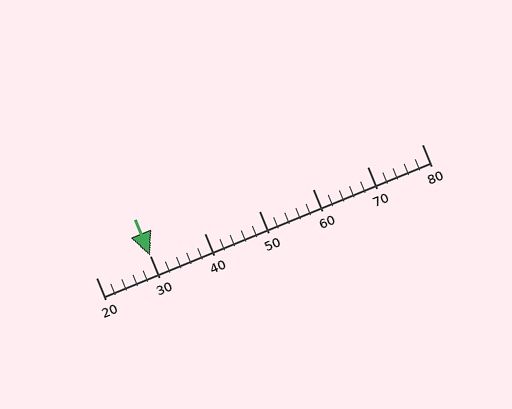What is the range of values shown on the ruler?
The ruler shows values from 20 to 80.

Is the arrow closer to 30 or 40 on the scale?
The arrow is closer to 30.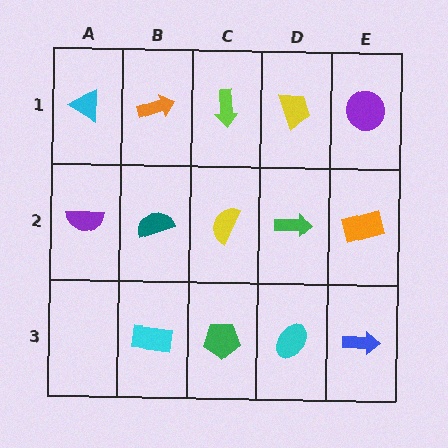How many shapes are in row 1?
5 shapes.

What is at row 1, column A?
A cyan triangle.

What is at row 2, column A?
A purple semicircle.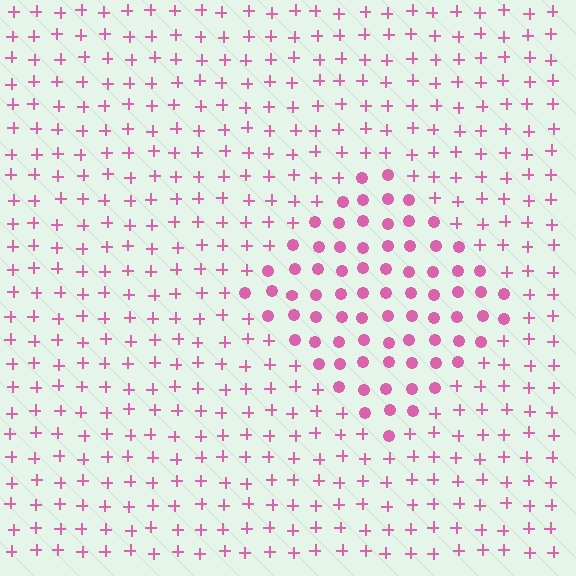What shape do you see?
I see a diamond.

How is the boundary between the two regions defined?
The boundary is defined by a change in element shape: circles inside vs. plus signs outside. All elements share the same color and spacing.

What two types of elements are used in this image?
The image uses circles inside the diamond region and plus signs outside it.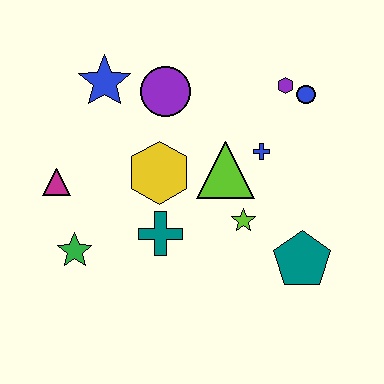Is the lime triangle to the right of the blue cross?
No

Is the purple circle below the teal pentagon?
No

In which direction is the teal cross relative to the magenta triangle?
The teal cross is to the right of the magenta triangle.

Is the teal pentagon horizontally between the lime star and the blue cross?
No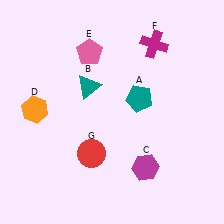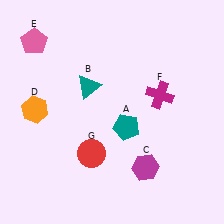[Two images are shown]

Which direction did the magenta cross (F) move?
The magenta cross (F) moved down.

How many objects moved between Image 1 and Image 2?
3 objects moved between the two images.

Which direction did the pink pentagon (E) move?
The pink pentagon (E) moved left.